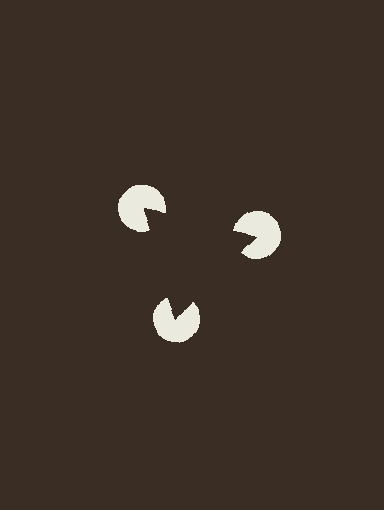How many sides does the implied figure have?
3 sides.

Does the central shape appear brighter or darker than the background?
It typically appears slightly darker than the background, even though no actual brightness change is drawn.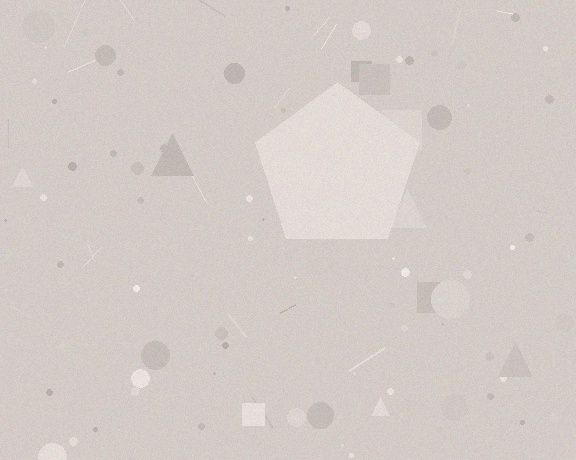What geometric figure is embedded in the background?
A pentagon is embedded in the background.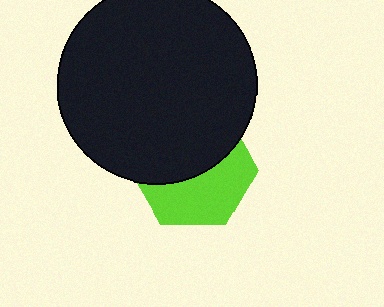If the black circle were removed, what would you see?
You would see the complete lime hexagon.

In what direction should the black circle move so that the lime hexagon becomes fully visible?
The black circle should move up. That is the shortest direction to clear the overlap and leave the lime hexagon fully visible.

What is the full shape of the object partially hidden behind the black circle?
The partially hidden object is a lime hexagon.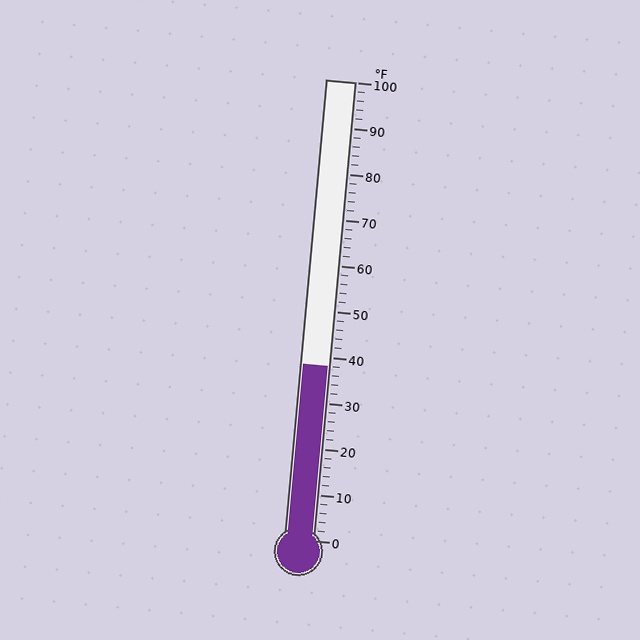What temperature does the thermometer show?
The thermometer shows approximately 38°F.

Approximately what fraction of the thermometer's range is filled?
The thermometer is filled to approximately 40% of its range.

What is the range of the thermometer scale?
The thermometer scale ranges from 0°F to 100°F.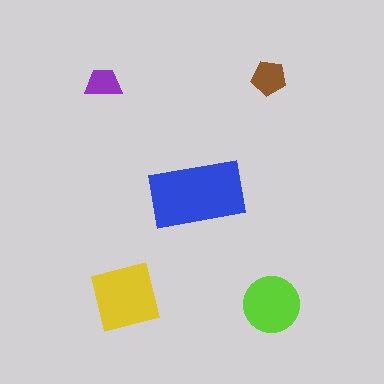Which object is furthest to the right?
The lime circle is rightmost.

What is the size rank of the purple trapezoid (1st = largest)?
5th.